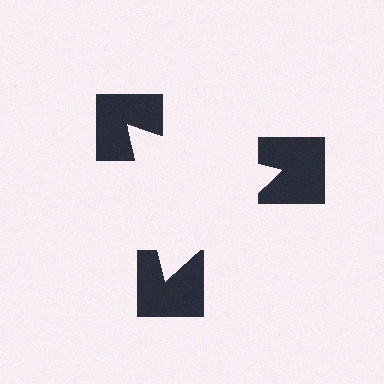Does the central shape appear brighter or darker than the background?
It typically appears slightly brighter than the background, even though no actual brightness change is drawn.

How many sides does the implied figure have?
3 sides.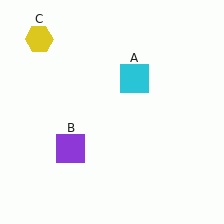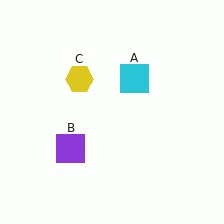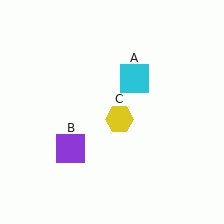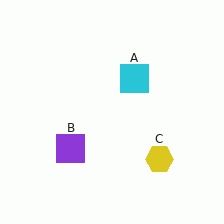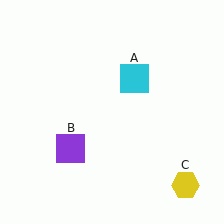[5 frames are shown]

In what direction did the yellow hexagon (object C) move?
The yellow hexagon (object C) moved down and to the right.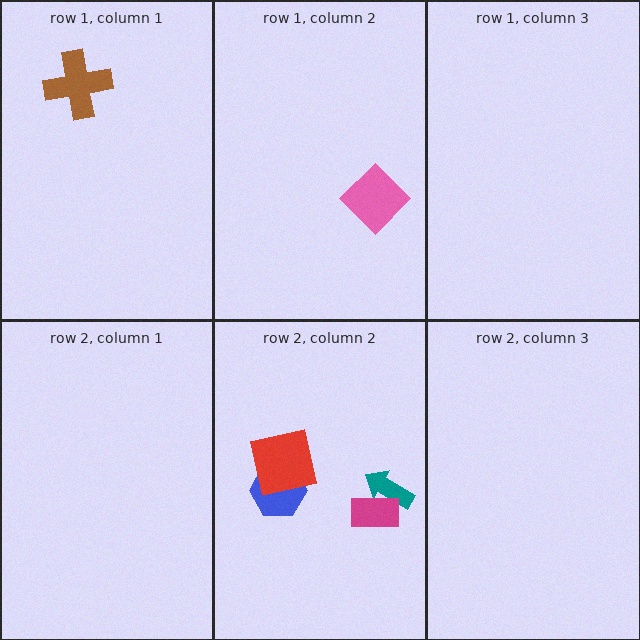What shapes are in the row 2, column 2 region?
The blue hexagon, the teal arrow, the magenta rectangle, the red square.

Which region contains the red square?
The row 2, column 2 region.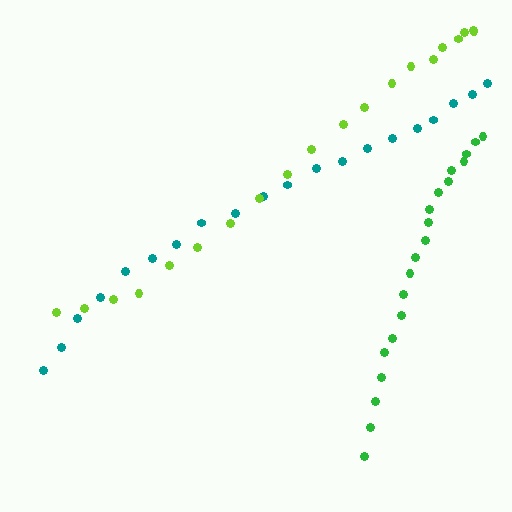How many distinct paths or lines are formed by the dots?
There are 3 distinct paths.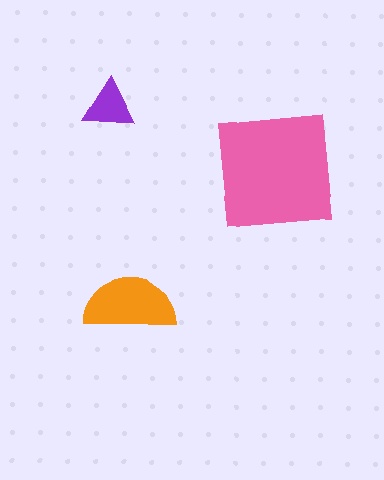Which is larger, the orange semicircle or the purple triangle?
The orange semicircle.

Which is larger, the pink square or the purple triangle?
The pink square.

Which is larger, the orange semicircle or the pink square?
The pink square.